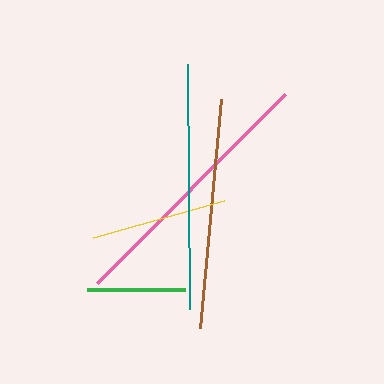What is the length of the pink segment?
The pink segment is approximately 267 pixels long.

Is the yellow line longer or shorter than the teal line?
The teal line is longer than the yellow line.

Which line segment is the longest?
The pink line is the longest at approximately 267 pixels.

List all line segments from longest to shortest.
From longest to shortest: pink, teal, brown, yellow, green.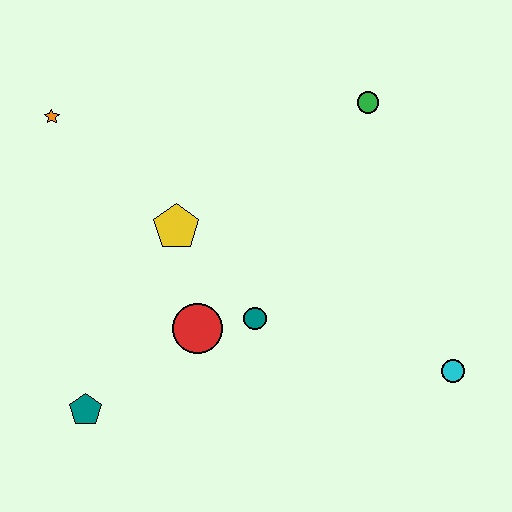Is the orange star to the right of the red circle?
No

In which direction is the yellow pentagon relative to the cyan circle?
The yellow pentagon is to the left of the cyan circle.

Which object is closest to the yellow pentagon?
The red circle is closest to the yellow pentagon.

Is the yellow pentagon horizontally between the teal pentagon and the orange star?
No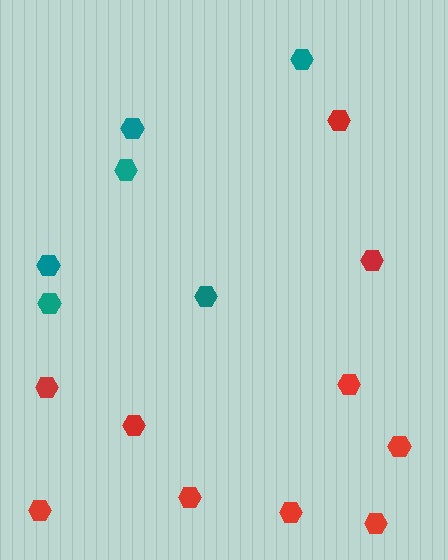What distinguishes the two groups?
There are 2 groups: one group of red hexagons (10) and one group of teal hexagons (6).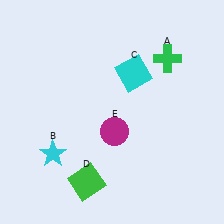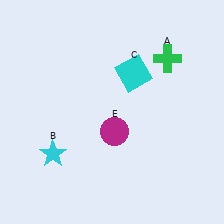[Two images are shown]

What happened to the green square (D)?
The green square (D) was removed in Image 2. It was in the bottom-left area of Image 1.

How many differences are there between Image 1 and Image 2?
There is 1 difference between the two images.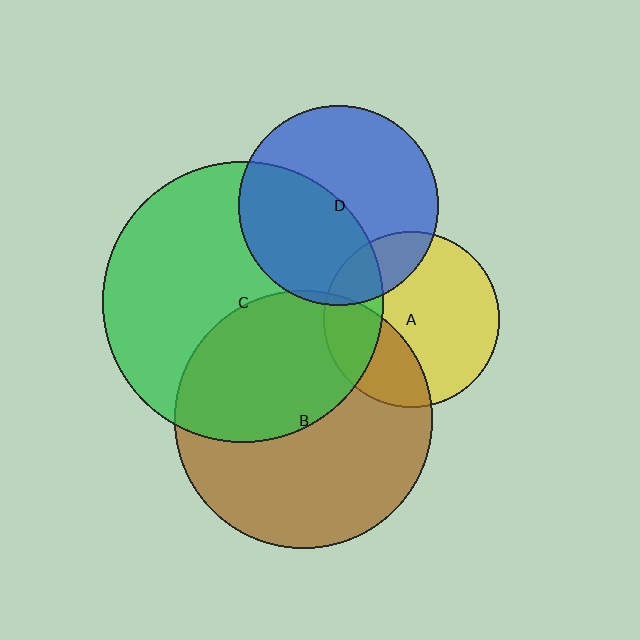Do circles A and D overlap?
Yes.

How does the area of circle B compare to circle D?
Approximately 1.7 times.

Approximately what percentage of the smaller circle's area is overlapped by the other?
Approximately 20%.